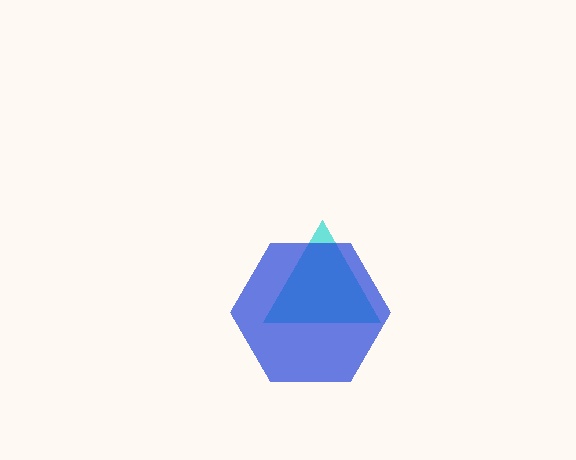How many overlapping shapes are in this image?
There are 2 overlapping shapes in the image.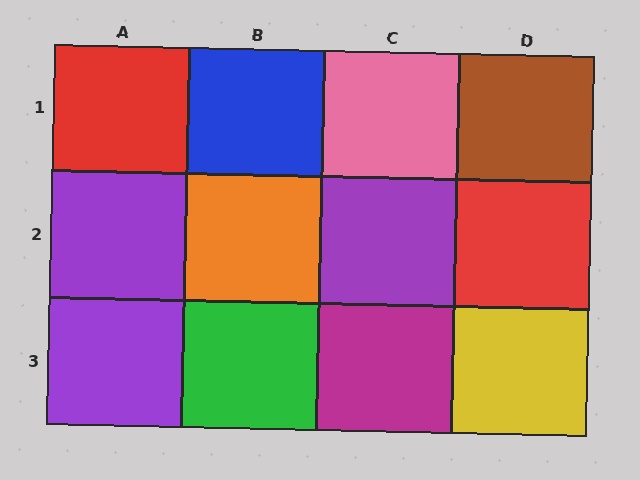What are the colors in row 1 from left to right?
Red, blue, pink, brown.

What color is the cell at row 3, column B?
Green.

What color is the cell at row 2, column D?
Red.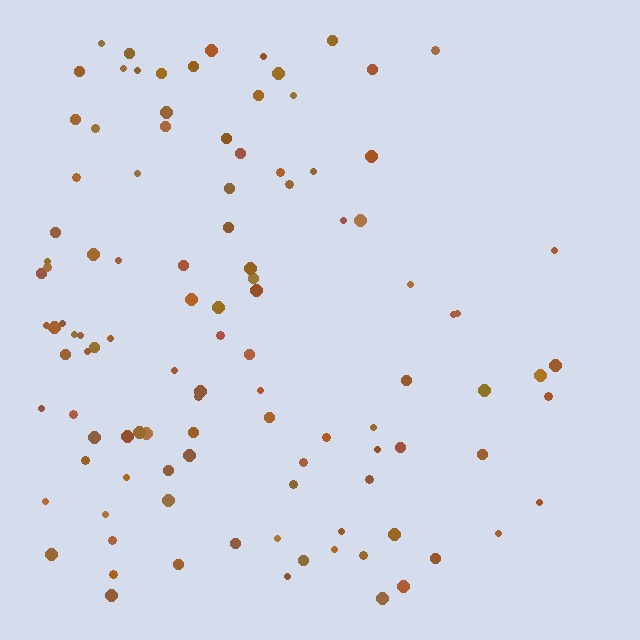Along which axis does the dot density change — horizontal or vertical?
Horizontal.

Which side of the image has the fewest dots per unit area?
The right.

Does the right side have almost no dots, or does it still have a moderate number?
Still a moderate number, just noticeably fewer than the left.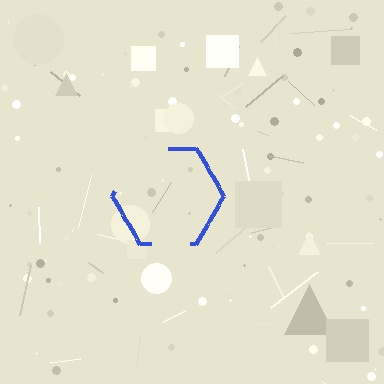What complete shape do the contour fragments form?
The contour fragments form a hexagon.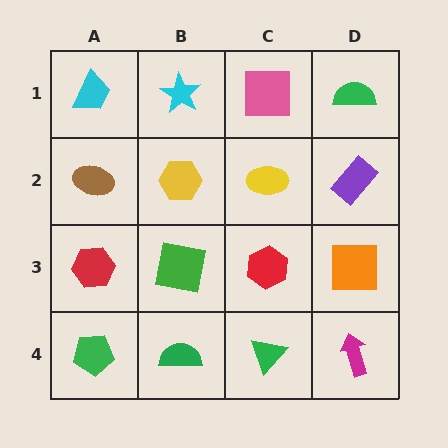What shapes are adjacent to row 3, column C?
A yellow ellipse (row 2, column C), a green triangle (row 4, column C), a green square (row 3, column B), an orange square (row 3, column D).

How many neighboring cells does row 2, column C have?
4.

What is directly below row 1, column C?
A yellow ellipse.